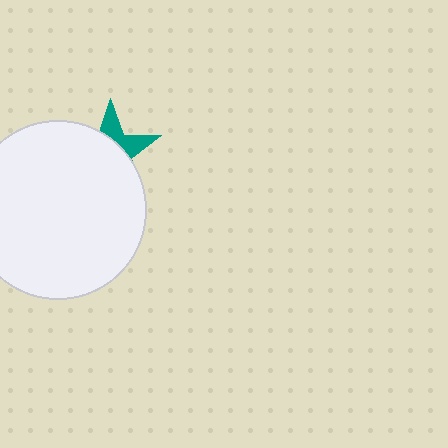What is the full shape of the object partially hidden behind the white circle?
The partially hidden object is a teal star.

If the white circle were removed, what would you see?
You would see the complete teal star.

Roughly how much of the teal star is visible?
A small part of it is visible (roughly 32%).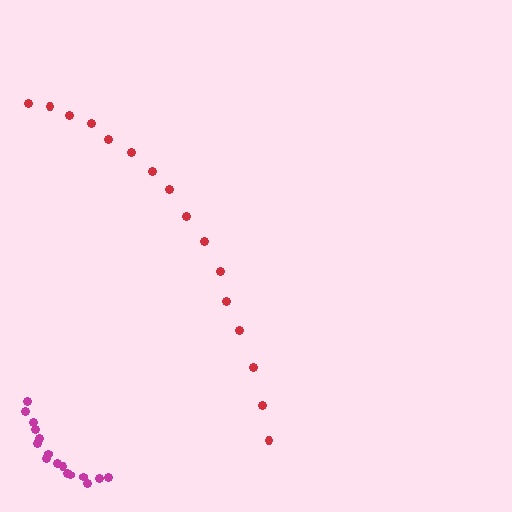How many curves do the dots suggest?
There are 2 distinct paths.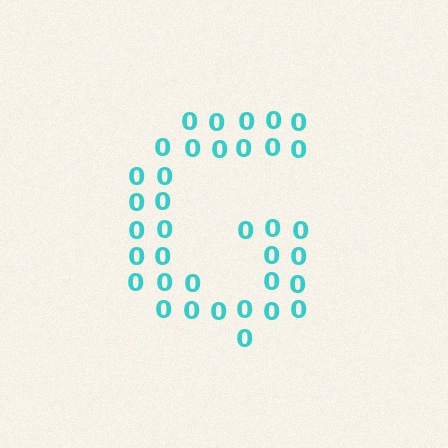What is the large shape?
The large shape is the letter G.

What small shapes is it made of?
It is made of small digit 0's.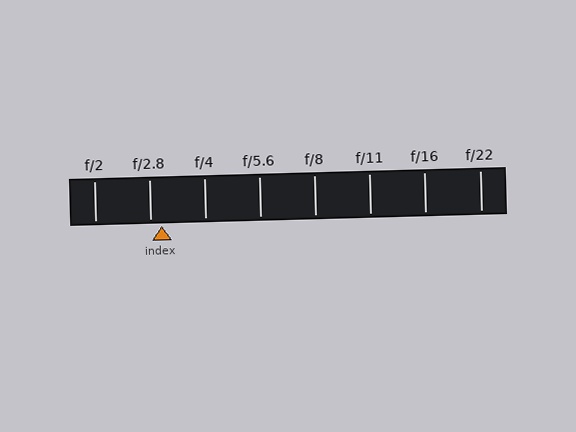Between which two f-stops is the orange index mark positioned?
The index mark is between f/2.8 and f/4.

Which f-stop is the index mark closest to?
The index mark is closest to f/2.8.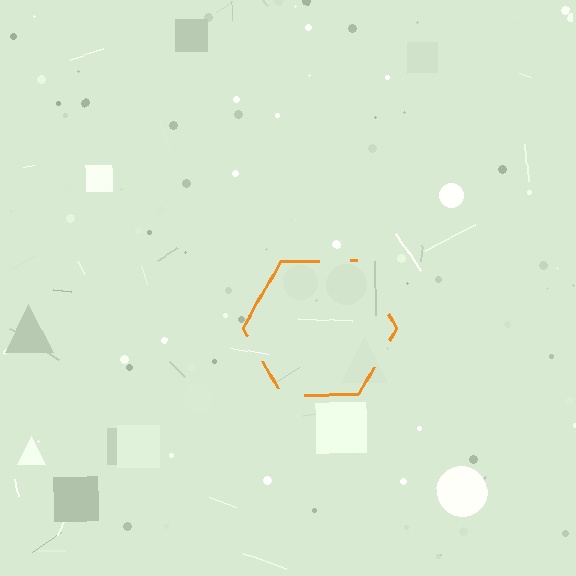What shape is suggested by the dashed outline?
The dashed outline suggests a hexagon.